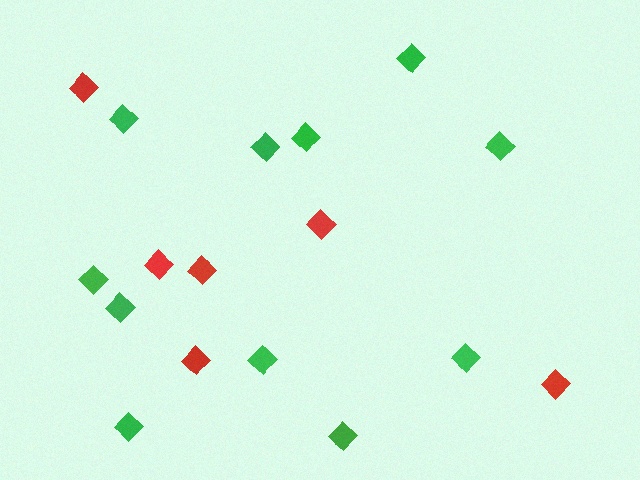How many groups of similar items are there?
There are 2 groups: one group of red diamonds (6) and one group of green diamonds (11).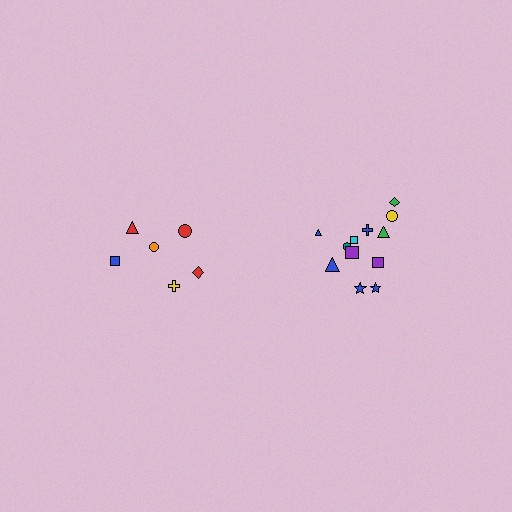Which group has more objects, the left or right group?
The right group.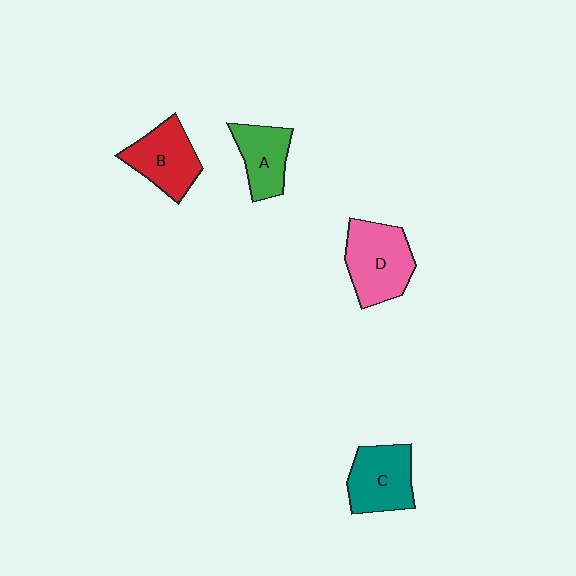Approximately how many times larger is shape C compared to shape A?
Approximately 1.2 times.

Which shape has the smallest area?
Shape A (green).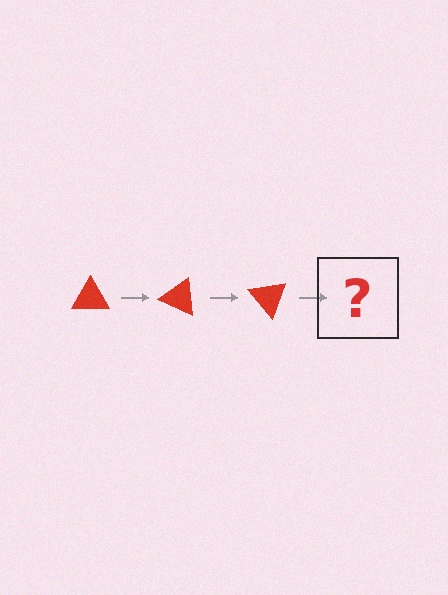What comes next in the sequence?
The next element should be a red triangle rotated 75 degrees.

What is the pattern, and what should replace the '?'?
The pattern is that the triangle rotates 25 degrees each step. The '?' should be a red triangle rotated 75 degrees.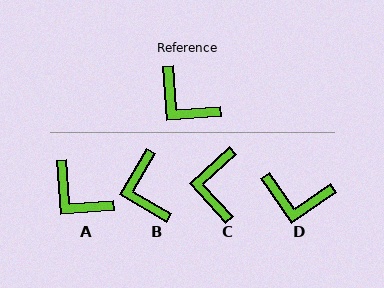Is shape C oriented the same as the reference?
No, it is off by about 52 degrees.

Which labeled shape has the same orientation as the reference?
A.